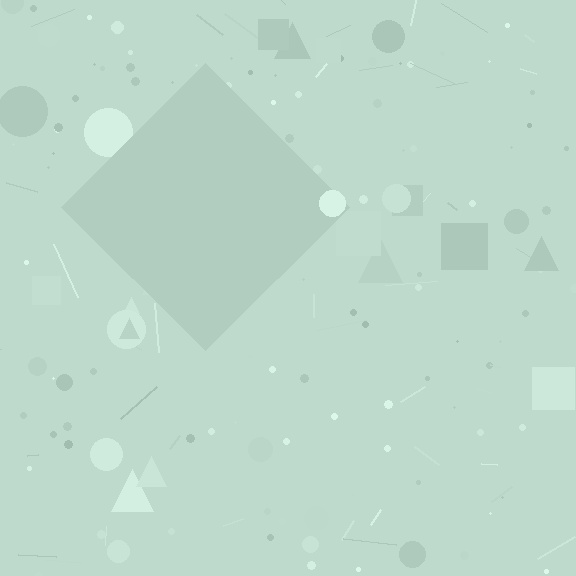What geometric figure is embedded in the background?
A diamond is embedded in the background.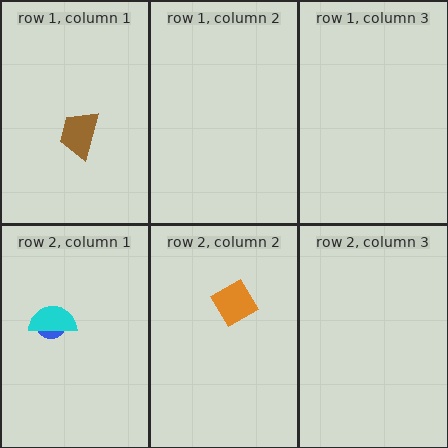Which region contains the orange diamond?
The row 2, column 2 region.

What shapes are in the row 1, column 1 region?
The brown trapezoid.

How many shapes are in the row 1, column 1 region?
1.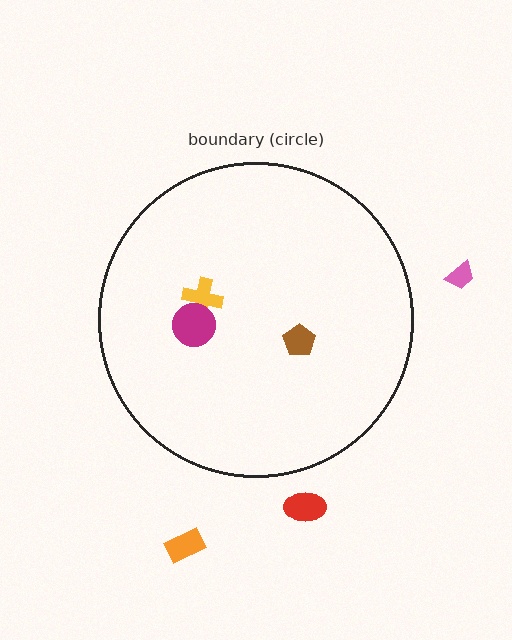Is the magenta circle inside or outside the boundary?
Inside.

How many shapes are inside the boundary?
3 inside, 3 outside.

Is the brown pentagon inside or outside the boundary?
Inside.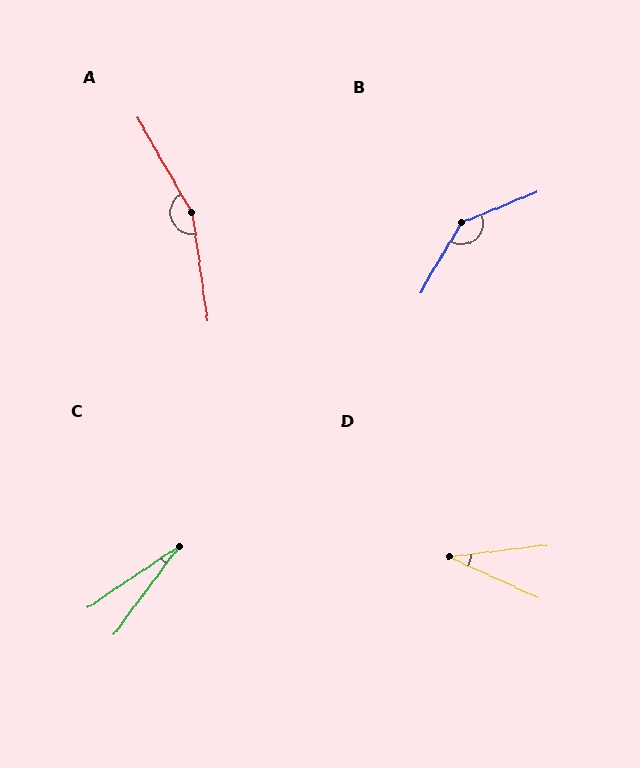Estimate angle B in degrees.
Approximately 143 degrees.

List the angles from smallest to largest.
C (19°), D (32°), B (143°), A (158°).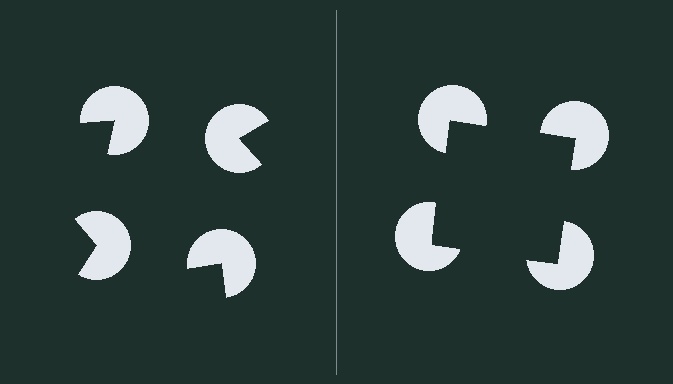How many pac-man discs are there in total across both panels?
8 — 4 on each side.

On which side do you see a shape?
An illusory square appears on the right side. On the left side the wedge cuts are rotated, so no coherent shape forms.